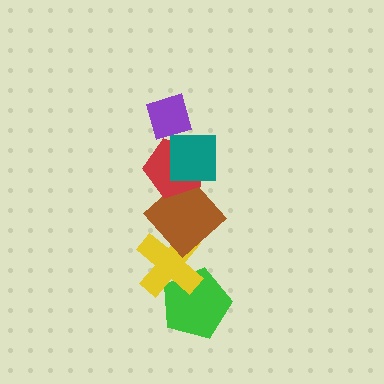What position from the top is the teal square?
The teal square is 2nd from the top.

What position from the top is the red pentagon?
The red pentagon is 3rd from the top.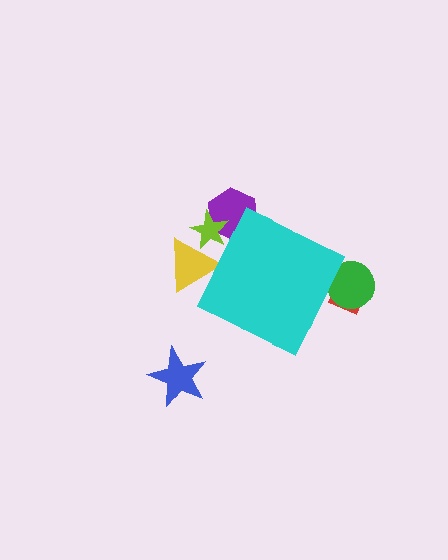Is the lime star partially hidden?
Yes, the lime star is partially hidden behind the cyan diamond.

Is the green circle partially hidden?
Yes, the green circle is partially hidden behind the cyan diamond.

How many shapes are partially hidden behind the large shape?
5 shapes are partially hidden.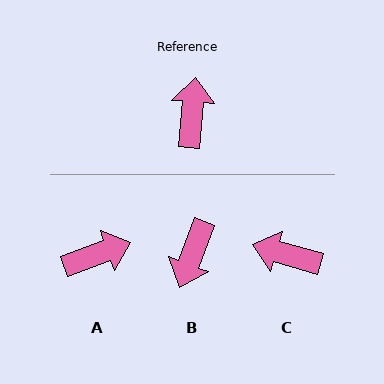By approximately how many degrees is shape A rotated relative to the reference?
Approximately 65 degrees clockwise.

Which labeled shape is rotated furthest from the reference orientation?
B, about 165 degrees away.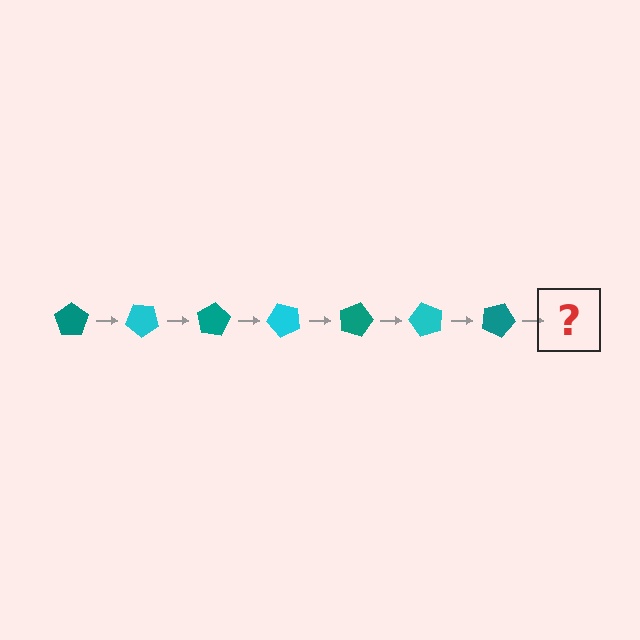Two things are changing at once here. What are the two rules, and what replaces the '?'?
The two rules are that it rotates 40 degrees each step and the color cycles through teal and cyan. The '?' should be a cyan pentagon, rotated 280 degrees from the start.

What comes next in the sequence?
The next element should be a cyan pentagon, rotated 280 degrees from the start.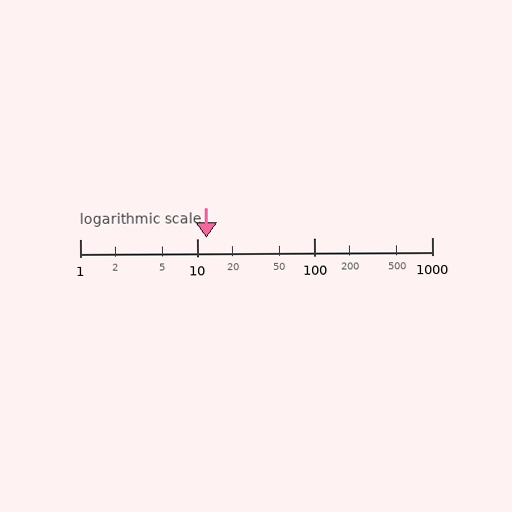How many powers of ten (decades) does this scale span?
The scale spans 3 decades, from 1 to 1000.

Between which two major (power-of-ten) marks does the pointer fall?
The pointer is between 10 and 100.